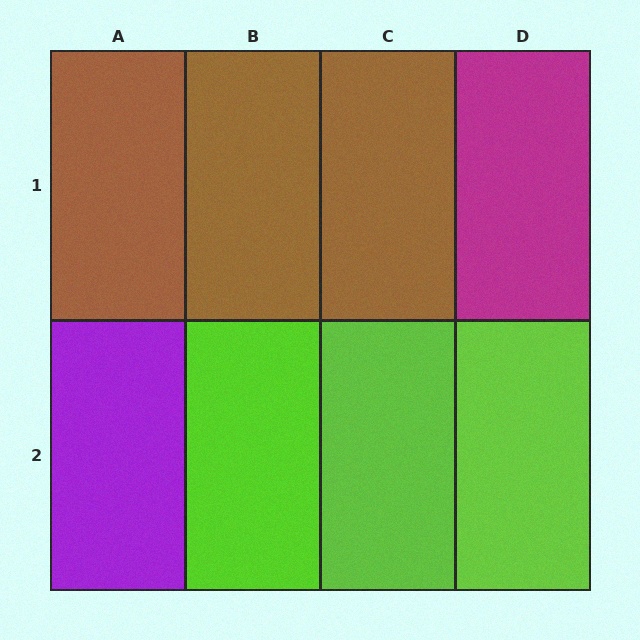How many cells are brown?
3 cells are brown.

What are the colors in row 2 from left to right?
Purple, lime, lime, lime.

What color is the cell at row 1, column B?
Brown.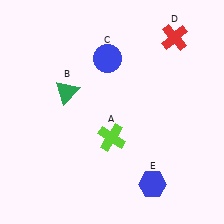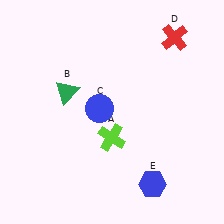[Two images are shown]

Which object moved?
The blue circle (C) moved down.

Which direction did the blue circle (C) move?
The blue circle (C) moved down.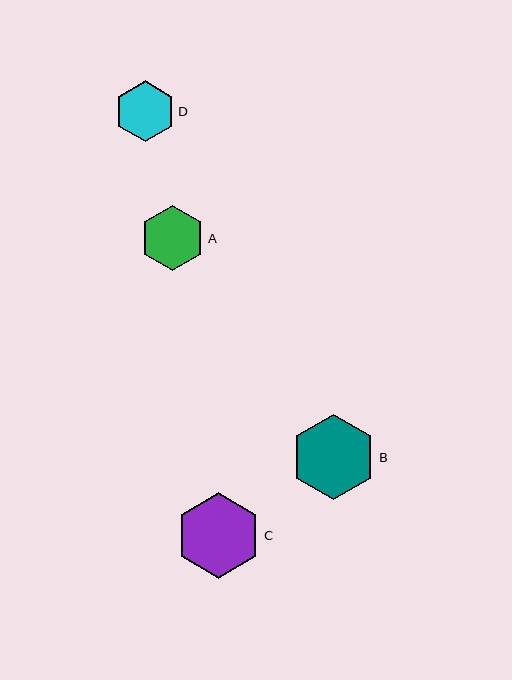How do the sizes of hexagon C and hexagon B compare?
Hexagon C and hexagon B are approximately the same size.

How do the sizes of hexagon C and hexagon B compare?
Hexagon C and hexagon B are approximately the same size.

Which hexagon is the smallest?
Hexagon D is the smallest with a size of approximately 61 pixels.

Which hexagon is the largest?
Hexagon C is the largest with a size of approximately 85 pixels.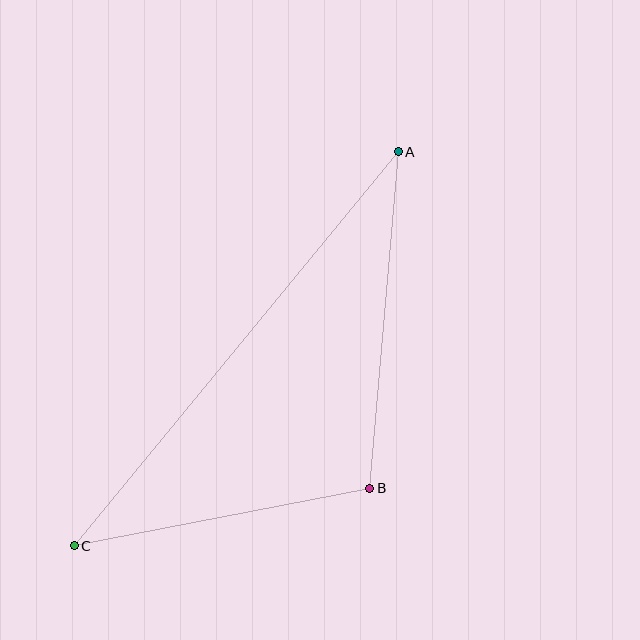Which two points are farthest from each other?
Points A and C are farthest from each other.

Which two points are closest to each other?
Points B and C are closest to each other.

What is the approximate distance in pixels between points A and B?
The distance between A and B is approximately 338 pixels.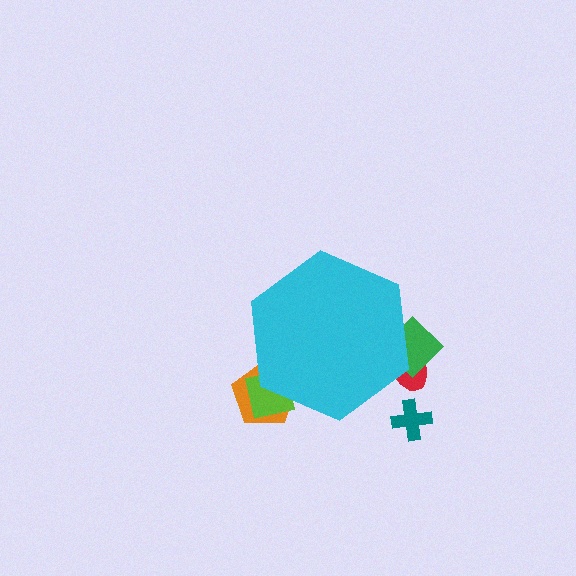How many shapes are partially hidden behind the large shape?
4 shapes are partially hidden.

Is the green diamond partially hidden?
Yes, the green diamond is partially hidden behind the cyan hexagon.